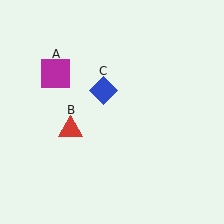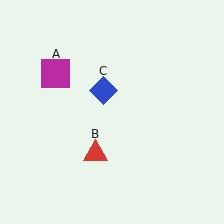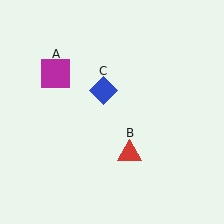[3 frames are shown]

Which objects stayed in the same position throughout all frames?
Magenta square (object A) and blue diamond (object C) remained stationary.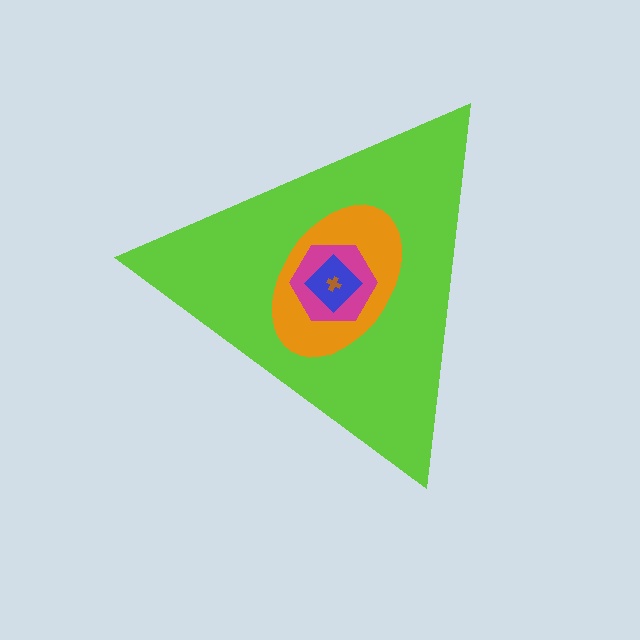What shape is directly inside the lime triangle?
The orange ellipse.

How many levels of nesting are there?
5.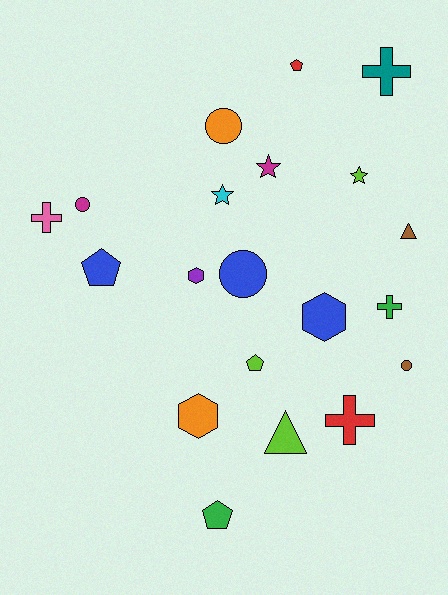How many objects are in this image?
There are 20 objects.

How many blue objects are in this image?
There are 3 blue objects.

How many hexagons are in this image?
There are 3 hexagons.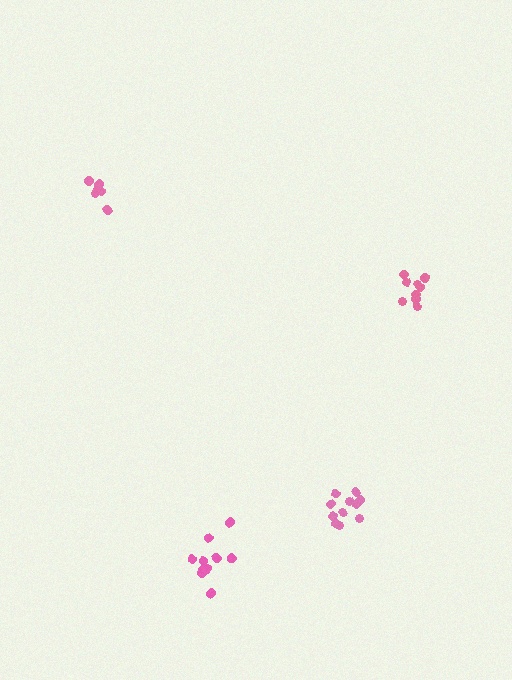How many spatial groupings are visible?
There are 4 spatial groupings.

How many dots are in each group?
Group 1: 9 dots, Group 2: 6 dots, Group 3: 10 dots, Group 4: 11 dots (36 total).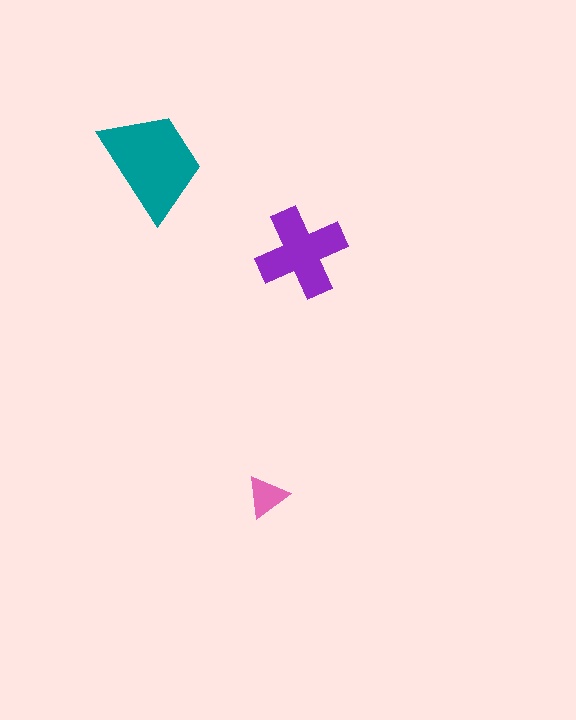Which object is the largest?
The teal trapezoid.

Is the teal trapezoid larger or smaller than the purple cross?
Larger.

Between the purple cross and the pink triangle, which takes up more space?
The purple cross.